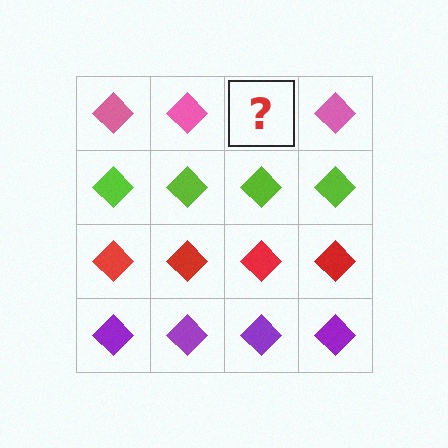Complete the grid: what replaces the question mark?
The question mark should be replaced with a pink diamond.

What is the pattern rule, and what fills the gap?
The rule is that each row has a consistent color. The gap should be filled with a pink diamond.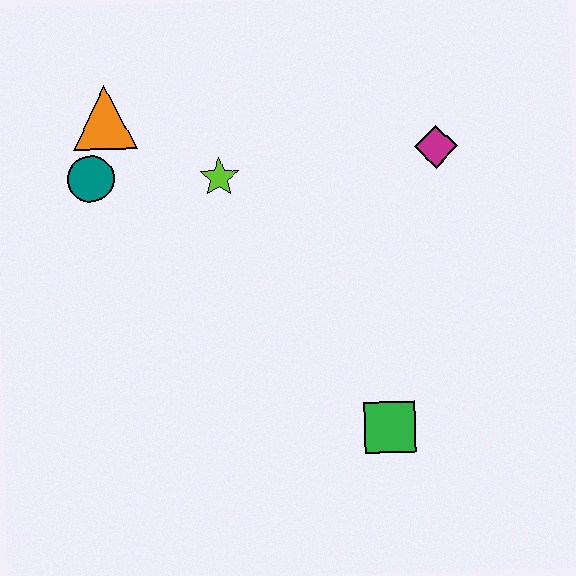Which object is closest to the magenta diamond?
The lime star is closest to the magenta diamond.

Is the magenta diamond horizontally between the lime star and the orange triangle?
No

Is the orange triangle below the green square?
No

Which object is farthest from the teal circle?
The green square is farthest from the teal circle.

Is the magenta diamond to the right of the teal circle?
Yes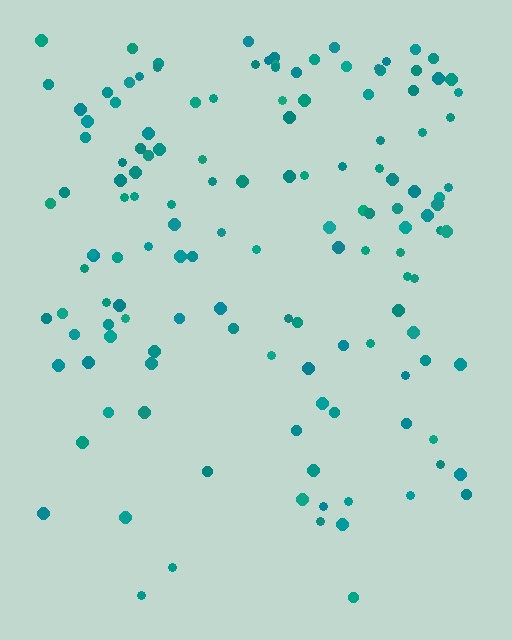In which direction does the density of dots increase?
From bottom to top, with the top side densest.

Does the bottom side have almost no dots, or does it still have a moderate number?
Still a moderate number, just noticeably fewer than the top.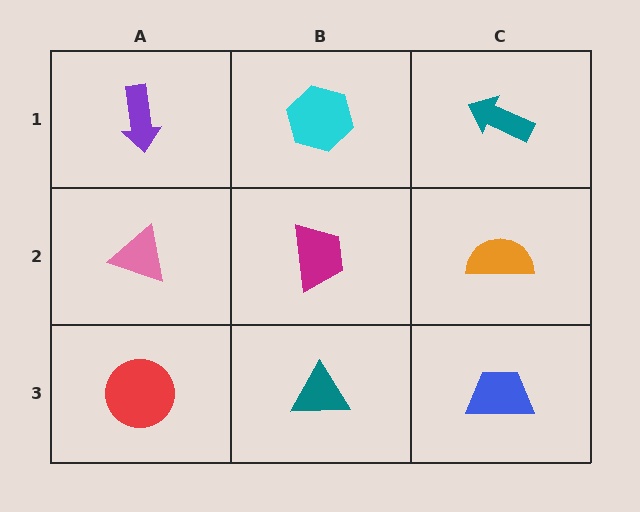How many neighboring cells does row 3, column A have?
2.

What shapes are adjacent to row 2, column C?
A teal arrow (row 1, column C), a blue trapezoid (row 3, column C), a magenta trapezoid (row 2, column B).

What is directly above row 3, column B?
A magenta trapezoid.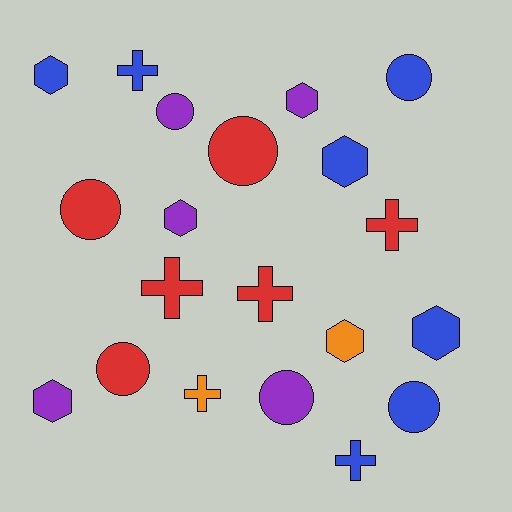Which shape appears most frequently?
Circle, with 7 objects.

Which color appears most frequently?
Blue, with 7 objects.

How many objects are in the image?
There are 20 objects.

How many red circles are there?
There are 3 red circles.